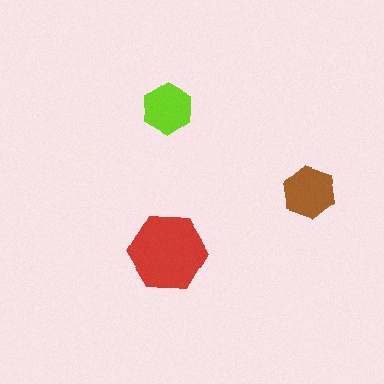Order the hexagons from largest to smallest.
the red one, the brown one, the lime one.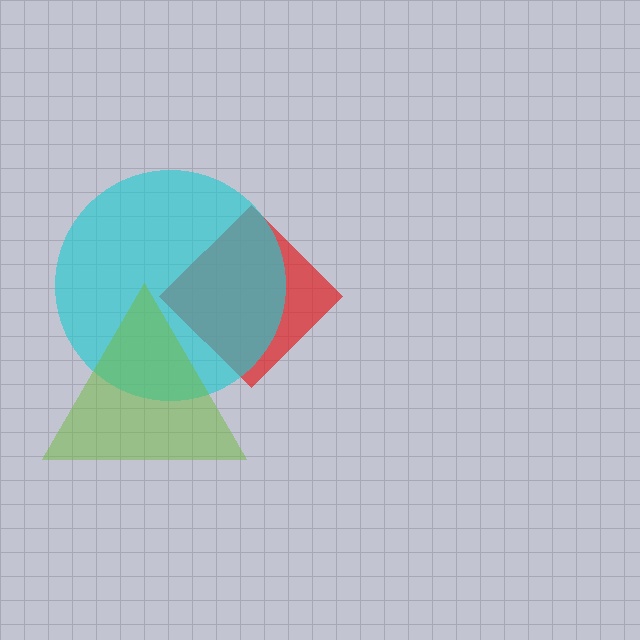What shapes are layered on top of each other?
The layered shapes are: a red diamond, a cyan circle, a lime triangle.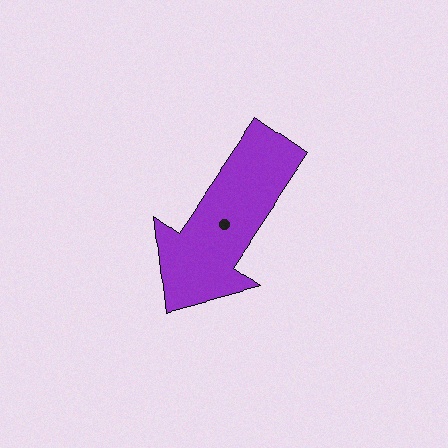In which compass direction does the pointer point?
Southwest.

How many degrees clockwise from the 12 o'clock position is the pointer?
Approximately 214 degrees.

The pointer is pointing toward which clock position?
Roughly 7 o'clock.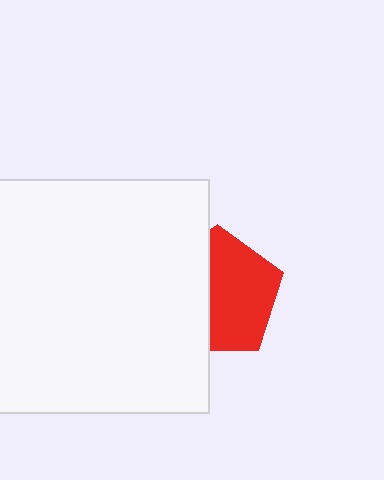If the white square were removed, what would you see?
You would see the complete red pentagon.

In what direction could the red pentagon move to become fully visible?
The red pentagon could move right. That would shift it out from behind the white square entirely.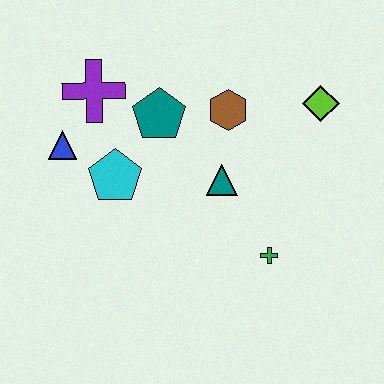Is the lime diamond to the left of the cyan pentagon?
No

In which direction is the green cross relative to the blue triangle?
The green cross is to the right of the blue triangle.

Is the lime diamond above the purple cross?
No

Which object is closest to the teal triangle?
The brown hexagon is closest to the teal triangle.